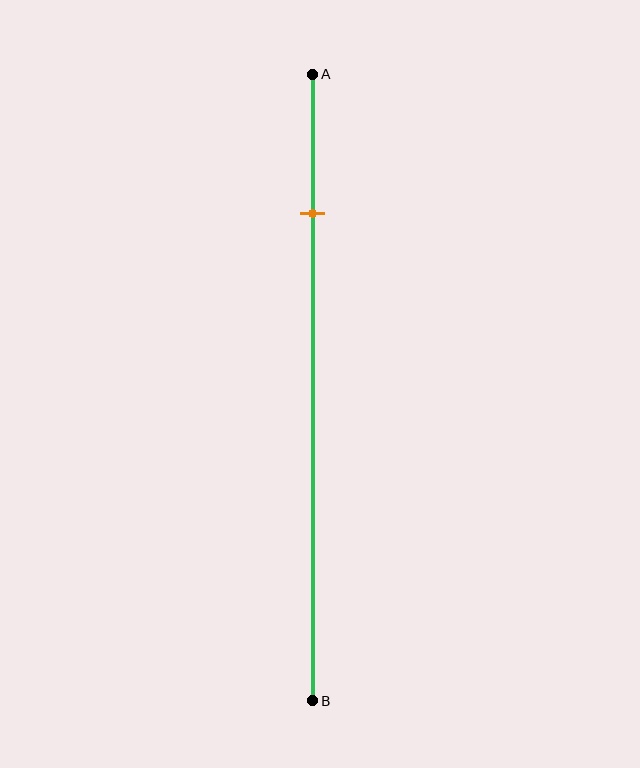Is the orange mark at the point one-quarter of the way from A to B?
Yes, the mark is approximately at the one-quarter point.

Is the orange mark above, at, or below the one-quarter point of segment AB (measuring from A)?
The orange mark is approximately at the one-quarter point of segment AB.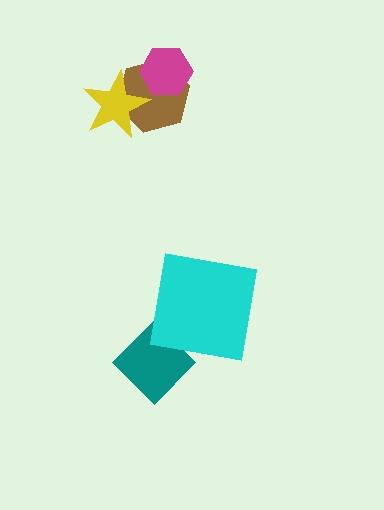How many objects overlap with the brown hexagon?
2 objects overlap with the brown hexagon.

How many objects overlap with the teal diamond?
1 object overlaps with the teal diamond.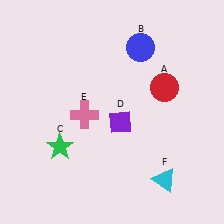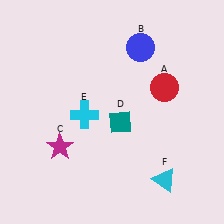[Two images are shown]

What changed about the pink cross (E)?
In Image 1, E is pink. In Image 2, it changed to cyan.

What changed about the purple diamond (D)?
In Image 1, D is purple. In Image 2, it changed to teal.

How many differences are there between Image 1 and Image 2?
There are 3 differences between the two images.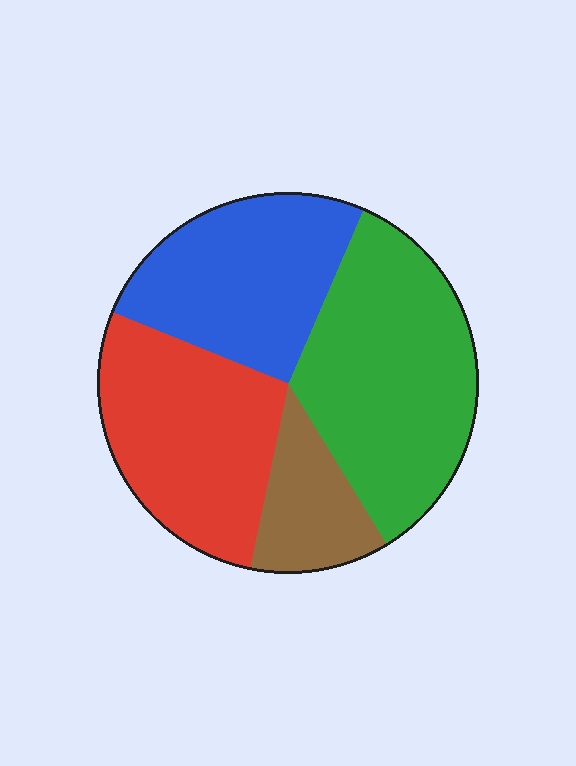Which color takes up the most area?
Green, at roughly 35%.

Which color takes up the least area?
Brown, at roughly 10%.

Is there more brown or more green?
Green.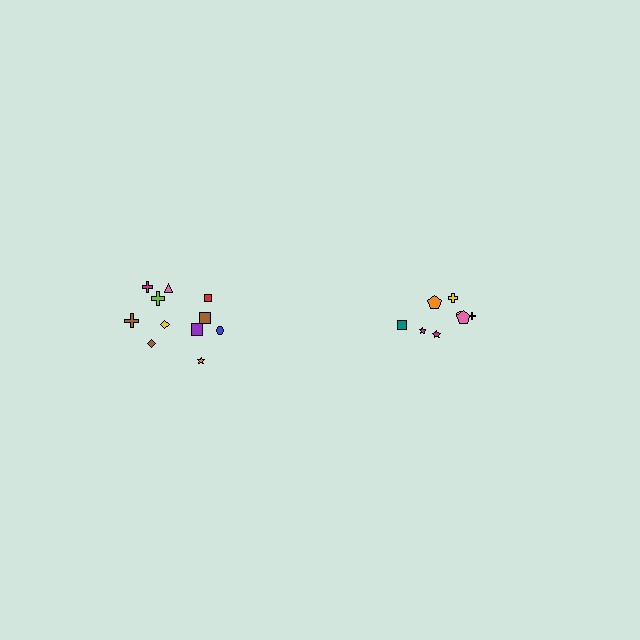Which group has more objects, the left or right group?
The left group.